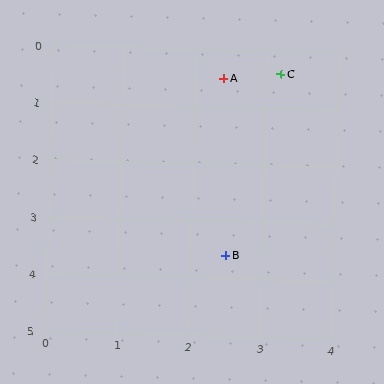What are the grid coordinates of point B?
Point B is at approximately (2.5, 3.6).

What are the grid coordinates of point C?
Point C is at approximately (3.2, 0.4).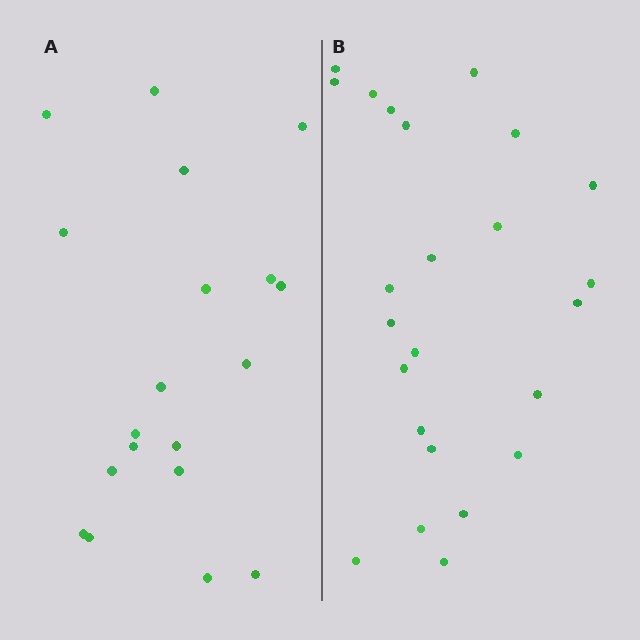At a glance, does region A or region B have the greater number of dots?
Region B (the right region) has more dots.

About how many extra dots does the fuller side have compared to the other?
Region B has about 5 more dots than region A.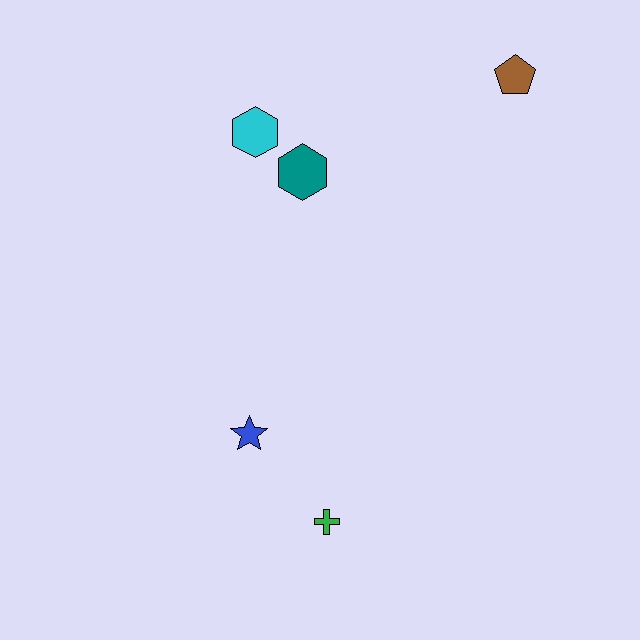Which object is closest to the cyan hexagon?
The teal hexagon is closest to the cyan hexagon.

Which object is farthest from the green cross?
The brown pentagon is farthest from the green cross.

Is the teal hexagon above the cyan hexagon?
No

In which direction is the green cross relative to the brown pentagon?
The green cross is below the brown pentagon.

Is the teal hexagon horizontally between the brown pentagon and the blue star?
Yes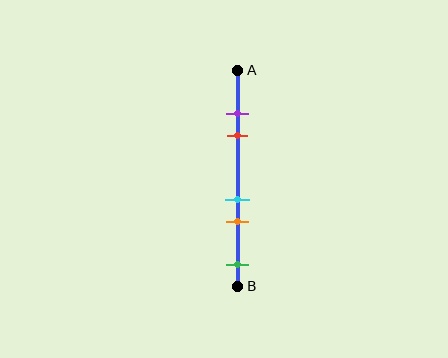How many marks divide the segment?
There are 5 marks dividing the segment.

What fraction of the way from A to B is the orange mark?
The orange mark is approximately 70% (0.7) of the way from A to B.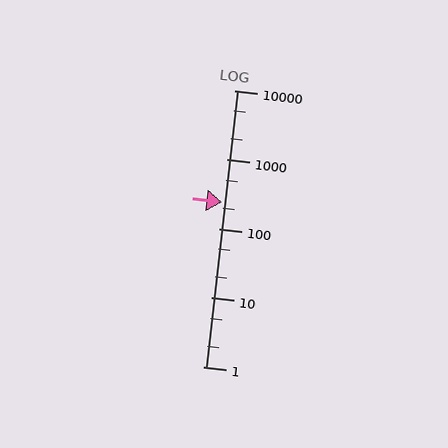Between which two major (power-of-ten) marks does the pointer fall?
The pointer is between 100 and 1000.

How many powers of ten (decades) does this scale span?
The scale spans 4 decades, from 1 to 10000.